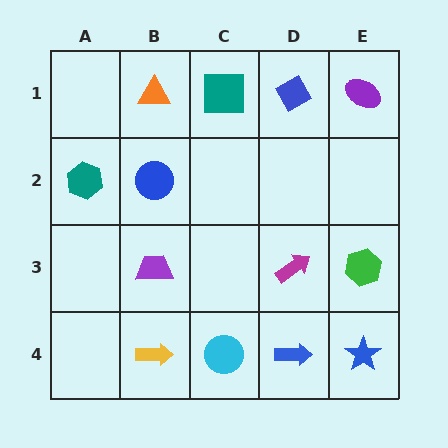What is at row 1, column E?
A purple ellipse.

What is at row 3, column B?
A purple trapezoid.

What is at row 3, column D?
A magenta arrow.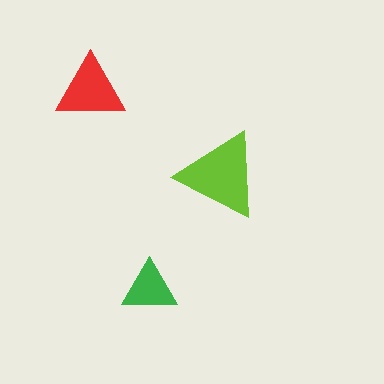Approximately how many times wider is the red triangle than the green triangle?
About 1.5 times wider.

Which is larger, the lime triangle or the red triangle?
The lime one.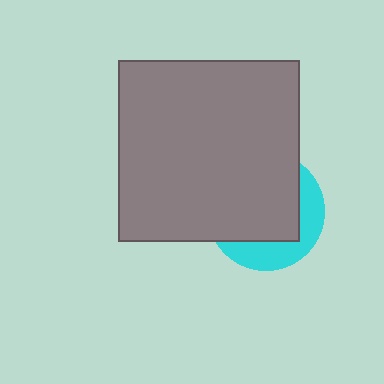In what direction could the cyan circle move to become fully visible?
The cyan circle could move toward the lower-right. That would shift it out from behind the gray square entirely.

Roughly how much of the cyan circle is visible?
A small part of it is visible (roughly 34%).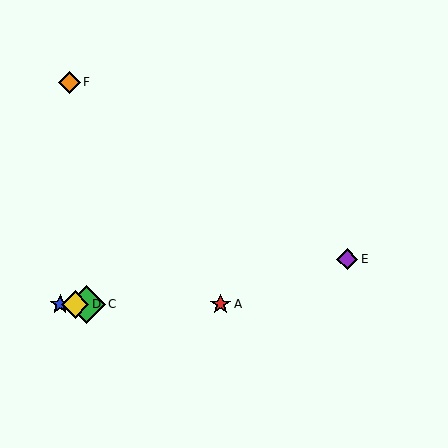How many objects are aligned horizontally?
4 objects (A, B, C, D) are aligned horizontally.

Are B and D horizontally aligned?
Yes, both are at y≈304.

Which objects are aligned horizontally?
Objects A, B, C, D are aligned horizontally.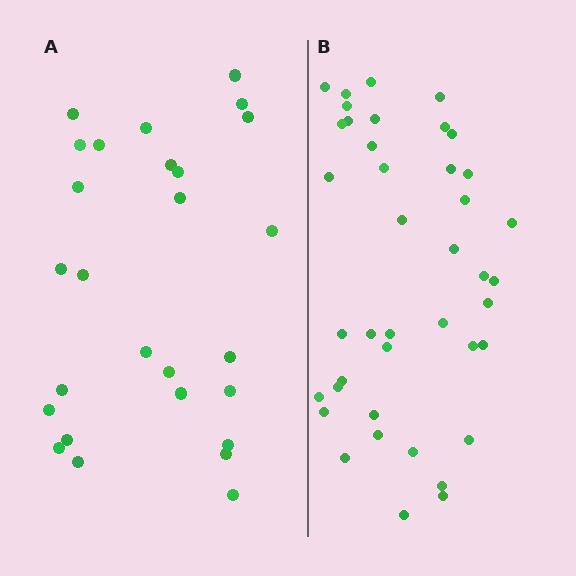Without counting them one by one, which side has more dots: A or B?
Region B (the right region) has more dots.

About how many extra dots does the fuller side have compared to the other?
Region B has approximately 15 more dots than region A.